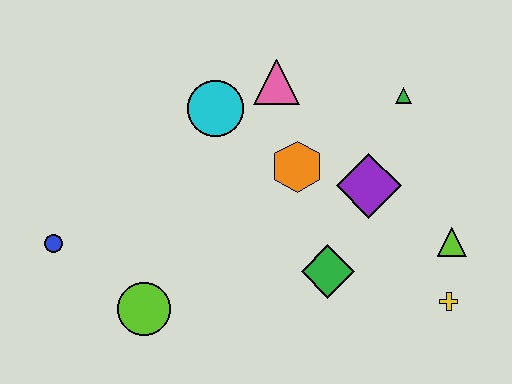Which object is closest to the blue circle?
The lime circle is closest to the blue circle.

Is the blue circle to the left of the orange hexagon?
Yes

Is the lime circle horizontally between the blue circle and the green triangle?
Yes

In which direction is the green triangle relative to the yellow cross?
The green triangle is above the yellow cross.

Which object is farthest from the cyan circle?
The yellow cross is farthest from the cyan circle.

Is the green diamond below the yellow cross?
No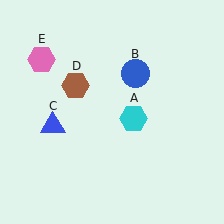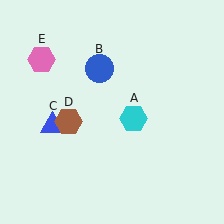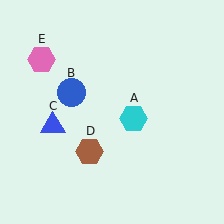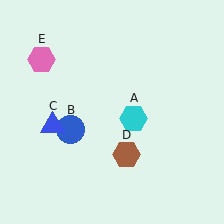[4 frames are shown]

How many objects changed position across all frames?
2 objects changed position: blue circle (object B), brown hexagon (object D).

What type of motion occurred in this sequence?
The blue circle (object B), brown hexagon (object D) rotated counterclockwise around the center of the scene.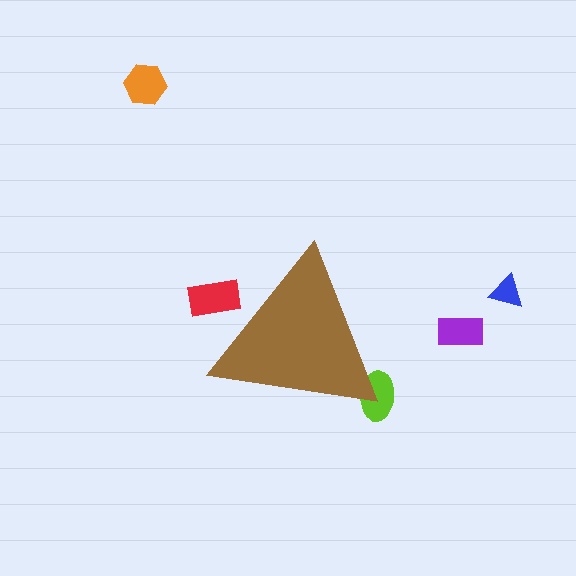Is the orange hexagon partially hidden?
No, the orange hexagon is fully visible.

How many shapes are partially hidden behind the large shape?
2 shapes are partially hidden.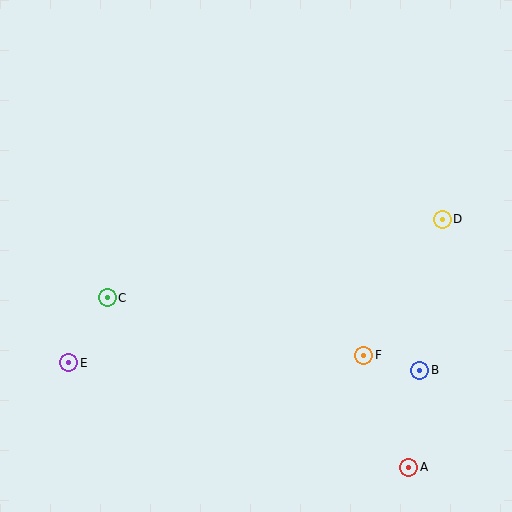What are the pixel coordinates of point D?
Point D is at (442, 219).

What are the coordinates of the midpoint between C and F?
The midpoint between C and F is at (235, 327).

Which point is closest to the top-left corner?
Point C is closest to the top-left corner.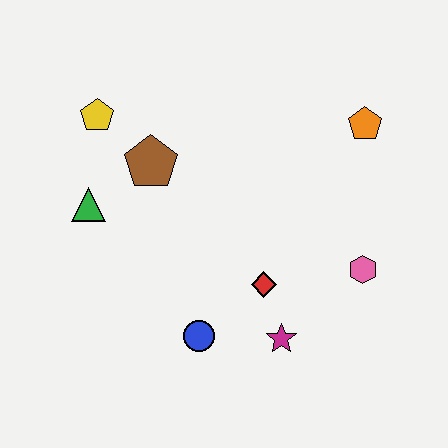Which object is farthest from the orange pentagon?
The green triangle is farthest from the orange pentagon.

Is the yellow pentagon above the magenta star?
Yes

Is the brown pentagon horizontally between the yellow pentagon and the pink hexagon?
Yes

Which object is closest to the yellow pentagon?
The brown pentagon is closest to the yellow pentagon.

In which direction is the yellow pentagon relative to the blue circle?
The yellow pentagon is above the blue circle.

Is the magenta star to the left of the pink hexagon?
Yes